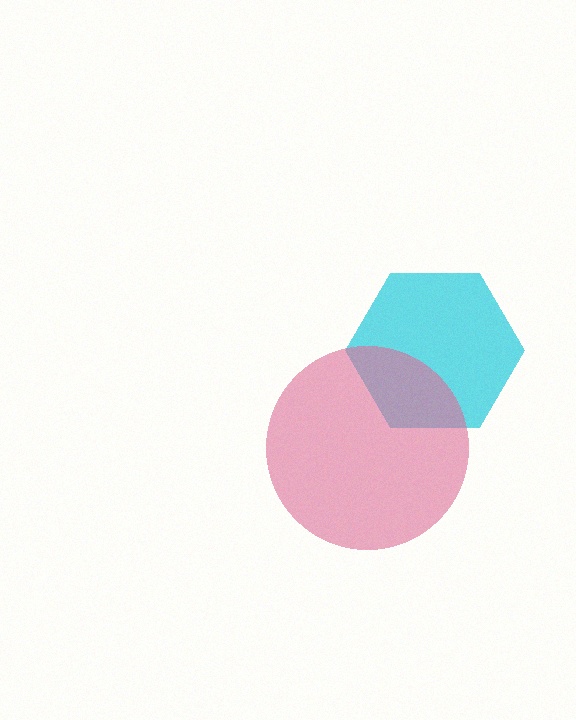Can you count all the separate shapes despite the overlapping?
Yes, there are 2 separate shapes.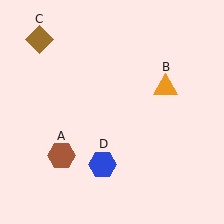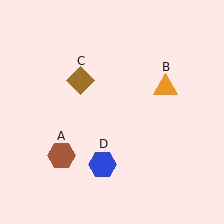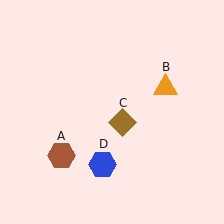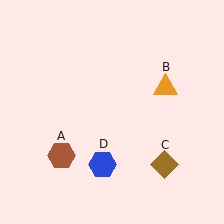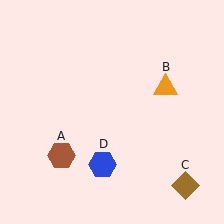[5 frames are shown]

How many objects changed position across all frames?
1 object changed position: brown diamond (object C).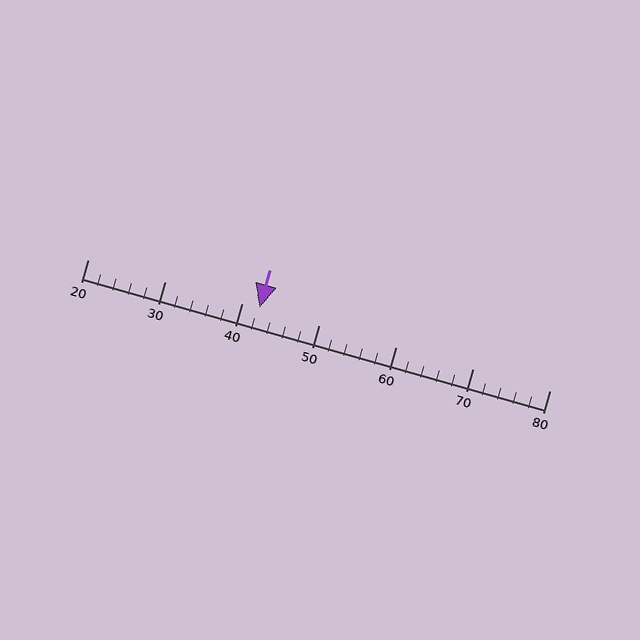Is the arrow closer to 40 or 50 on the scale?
The arrow is closer to 40.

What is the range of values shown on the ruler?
The ruler shows values from 20 to 80.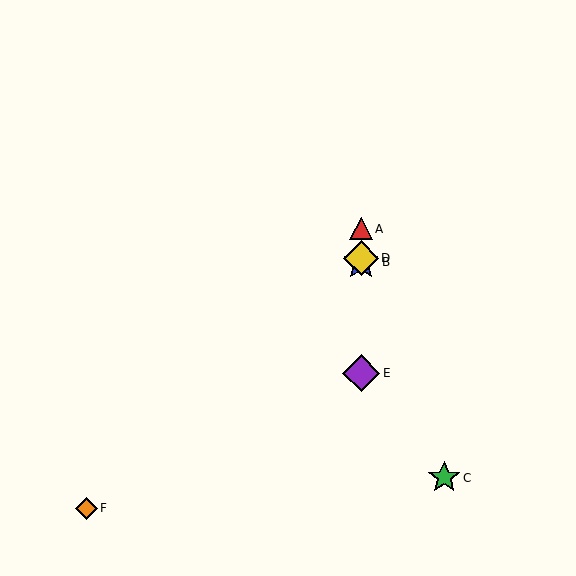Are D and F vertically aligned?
No, D is at x≈361 and F is at x≈86.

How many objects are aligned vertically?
4 objects (A, B, D, E) are aligned vertically.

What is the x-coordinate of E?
Object E is at x≈361.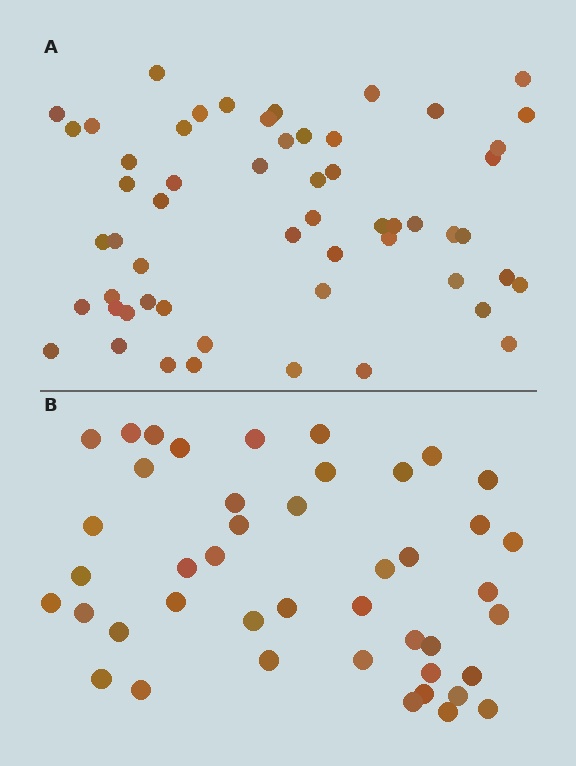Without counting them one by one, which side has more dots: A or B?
Region A (the top region) has more dots.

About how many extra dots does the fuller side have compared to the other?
Region A has roughly 12 or so more dots than region B.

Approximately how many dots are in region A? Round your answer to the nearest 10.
About 60 dots. (The exact count is 56, which rounds to 60.)